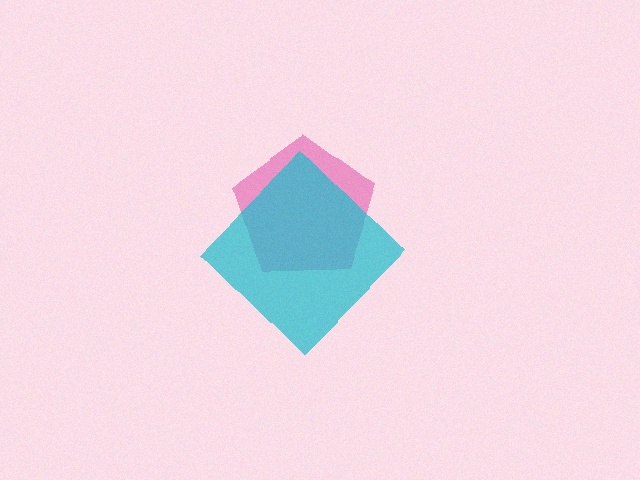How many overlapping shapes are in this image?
There are 2 overlapping shapes in the image.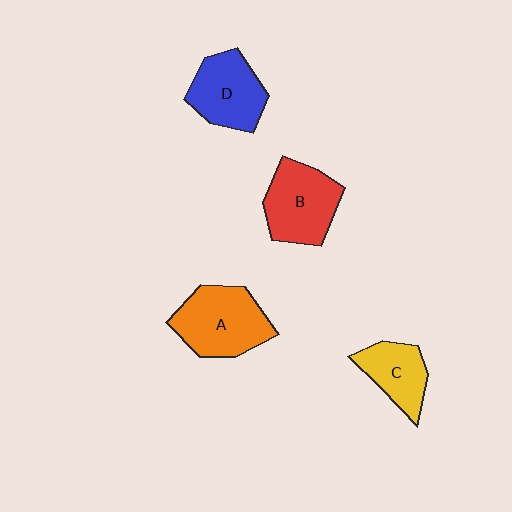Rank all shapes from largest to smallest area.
From largest to smallest: A (orange), B (red), D (blue), C (yellow).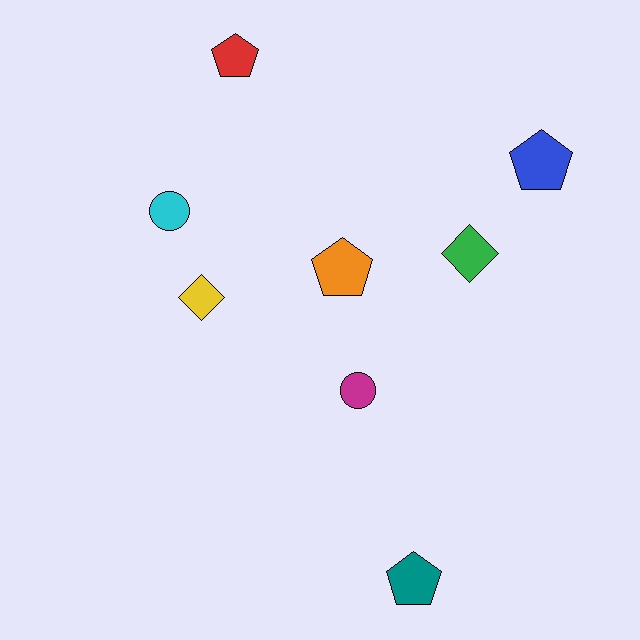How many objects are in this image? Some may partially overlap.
There are 8 objects.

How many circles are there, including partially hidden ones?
There are 2 circles.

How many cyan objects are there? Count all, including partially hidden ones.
There is 1 cyan object.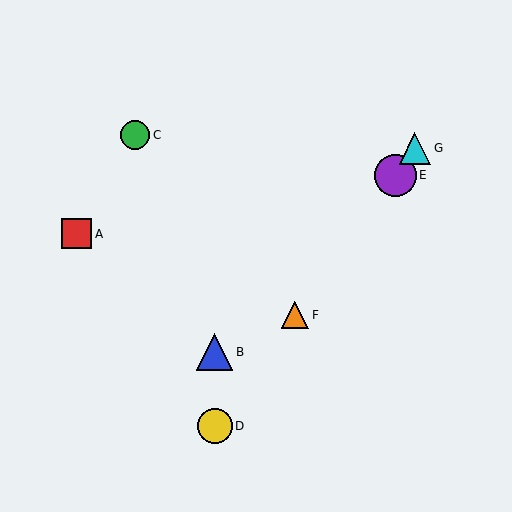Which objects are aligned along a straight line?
Objects D, E, F, G are aligned along a straight line.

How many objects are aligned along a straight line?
4 objects (D, E, F, G) are aligned along a straight line.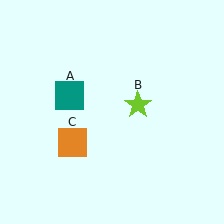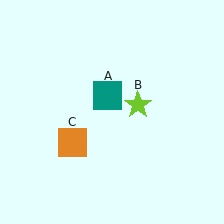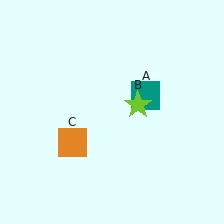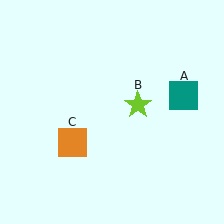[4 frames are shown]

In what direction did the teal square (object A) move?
The teal square (object A) moved right.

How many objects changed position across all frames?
1 object changed position: teal square (object A).